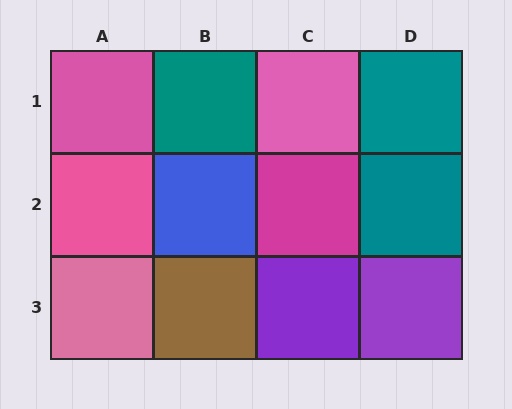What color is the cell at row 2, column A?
Pink.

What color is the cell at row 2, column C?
Magenta.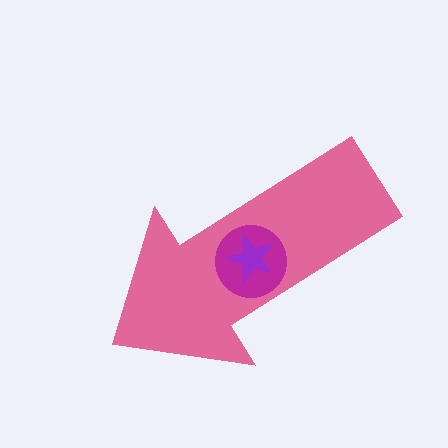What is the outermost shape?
The pink arrow.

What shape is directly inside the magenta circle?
The purple star.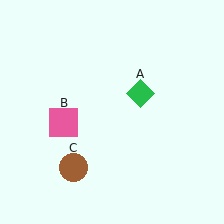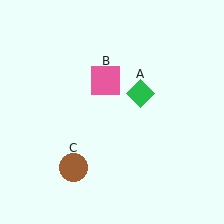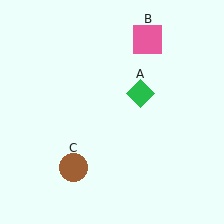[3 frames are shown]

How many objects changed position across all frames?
1 object changed position: pink square (object B).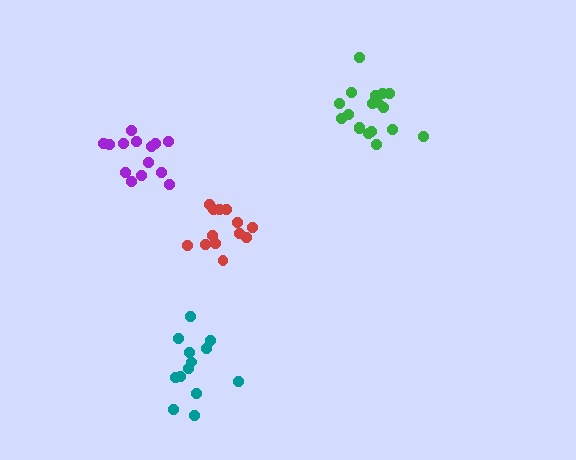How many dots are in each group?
Group 1: 13 dots, Group 2: 14 dots, Group 3: 18 dots, Group 4: 13 dots (58 total).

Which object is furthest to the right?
The green cluster is rightmost.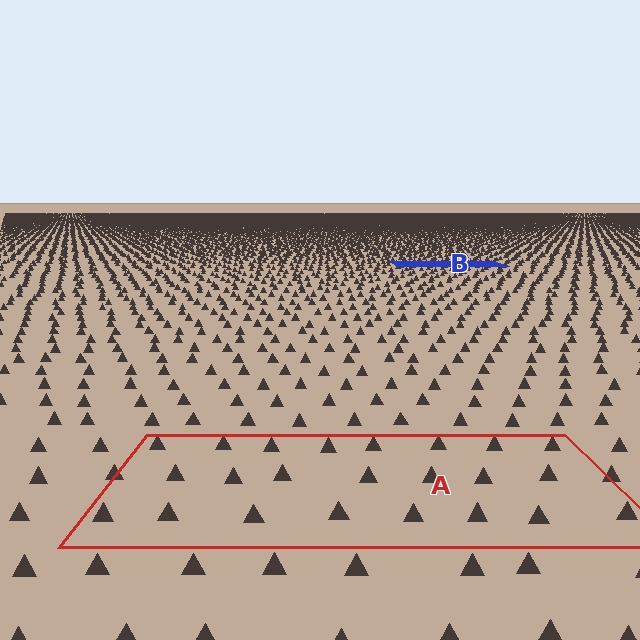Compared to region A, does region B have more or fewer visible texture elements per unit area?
Region B has more texture elements per unit area — they are packed more densely because it is farther away.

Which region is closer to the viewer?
Region A is closer. The texture elements there are larger and more spread out.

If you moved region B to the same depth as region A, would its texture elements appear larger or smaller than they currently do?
They would appear larger. At a closer depth, the same texture elements are projected at a bigger on-screen size.